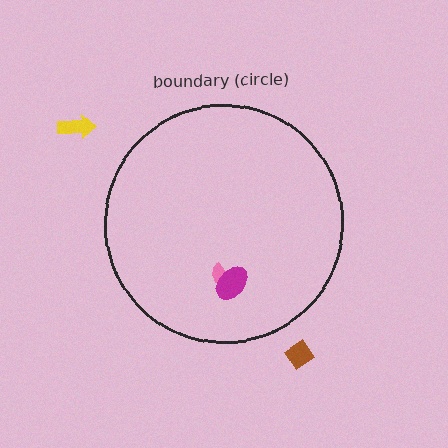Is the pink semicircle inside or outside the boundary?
Inside.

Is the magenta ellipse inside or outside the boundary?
Inside.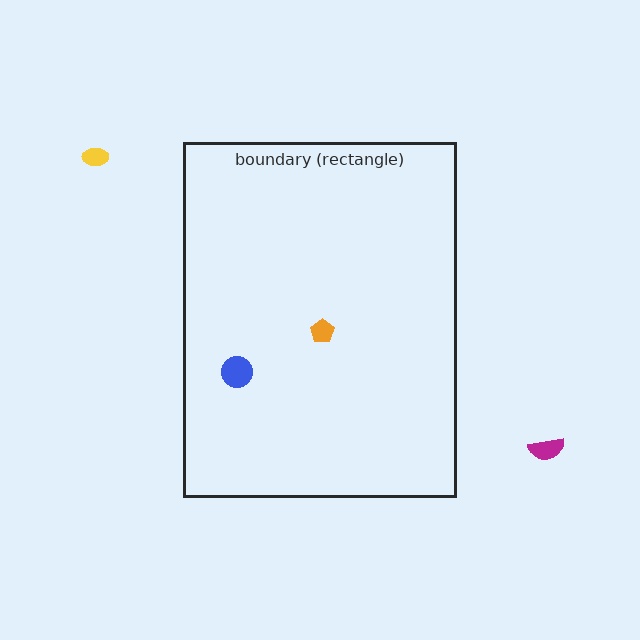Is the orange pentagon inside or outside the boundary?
Inside.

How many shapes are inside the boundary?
2 inside, 2 outside.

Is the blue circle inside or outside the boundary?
Inside.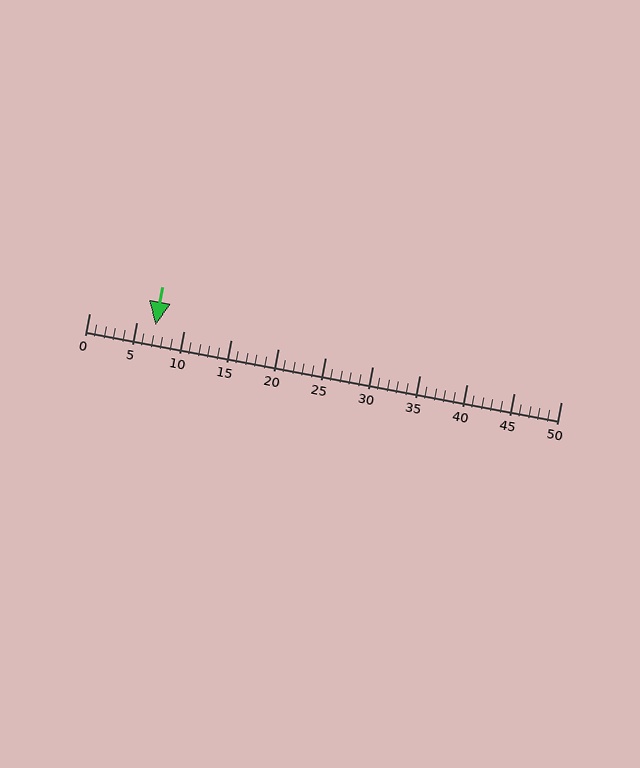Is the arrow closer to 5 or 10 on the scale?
The arrow is closer to 5.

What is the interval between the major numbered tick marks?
The major tick marks are spaced 5 units apart.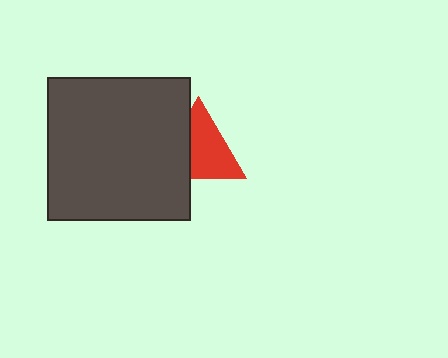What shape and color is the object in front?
The object in front is a dark gray square.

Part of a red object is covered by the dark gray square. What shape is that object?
It is a triangle.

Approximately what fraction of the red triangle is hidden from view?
Roughly 37% of the red triangle is hidden behind the dark gray square.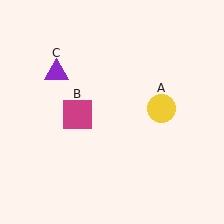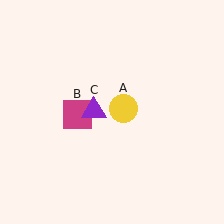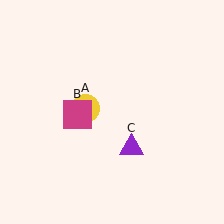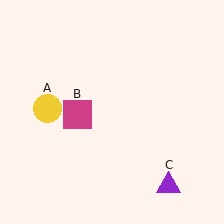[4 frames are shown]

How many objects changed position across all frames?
2 objects changed position: yellow circle (object A), purple triangle (object C).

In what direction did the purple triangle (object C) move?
The purple triangle (object C) moved down and to the right.